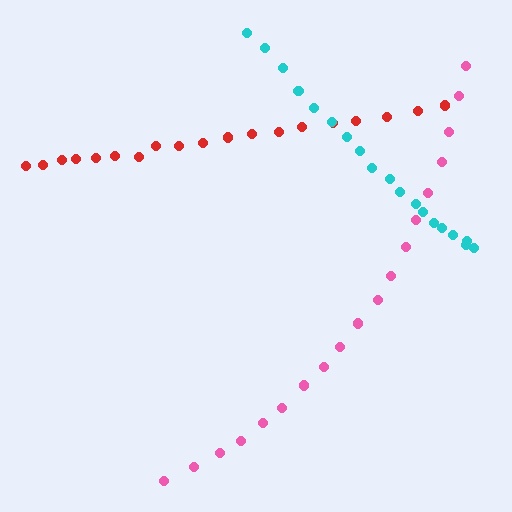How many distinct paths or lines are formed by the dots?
There are 3 distinct paths.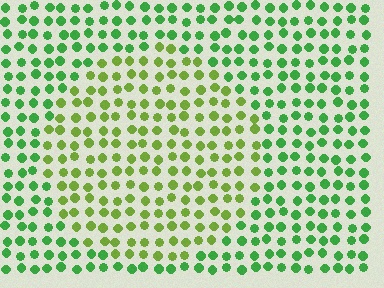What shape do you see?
I see a circle.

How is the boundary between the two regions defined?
The boundary is defined purely by a slight shift in hue (about 35 degrees). Spacing, size, and orientation are identical on both sides.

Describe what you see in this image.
The image is filled with small green elements in a uniform arrangement. A circle-shaped region is visible where the elements are tinted to a slightly different hue, forming a subtle color boundary.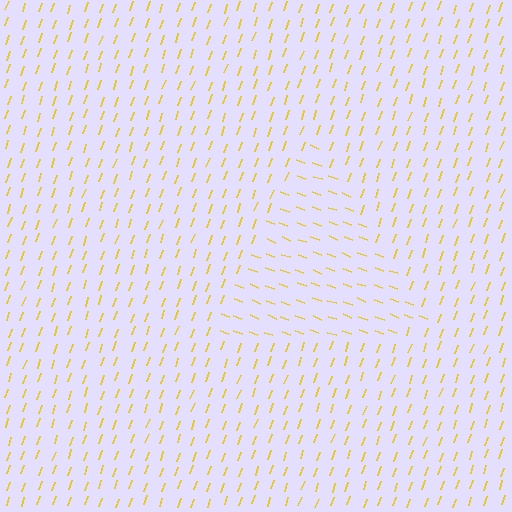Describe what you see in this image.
The image is filled with small yellow line segments. A triangle region in the image has lines oriented differently from the surrounding lines, creating a visible texture boundary.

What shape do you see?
I see a triangle.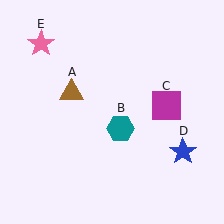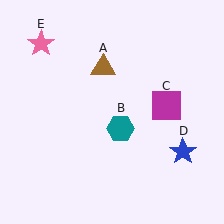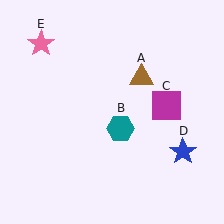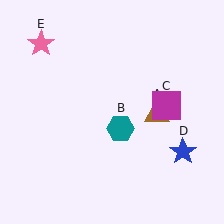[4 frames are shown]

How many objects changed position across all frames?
1 object changed position: brown triangle (object A).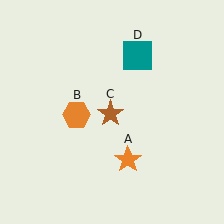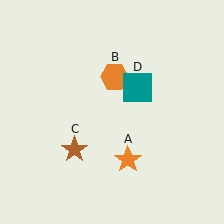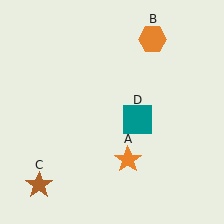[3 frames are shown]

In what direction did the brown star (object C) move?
The brown star (object C) moved down and to the left.